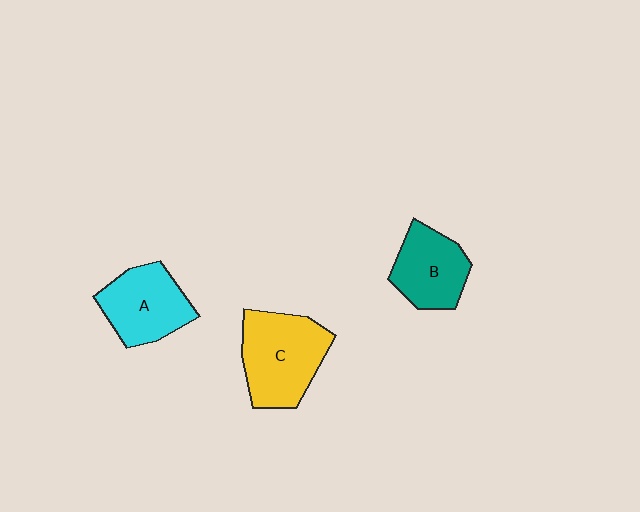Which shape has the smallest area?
Shape B (teal).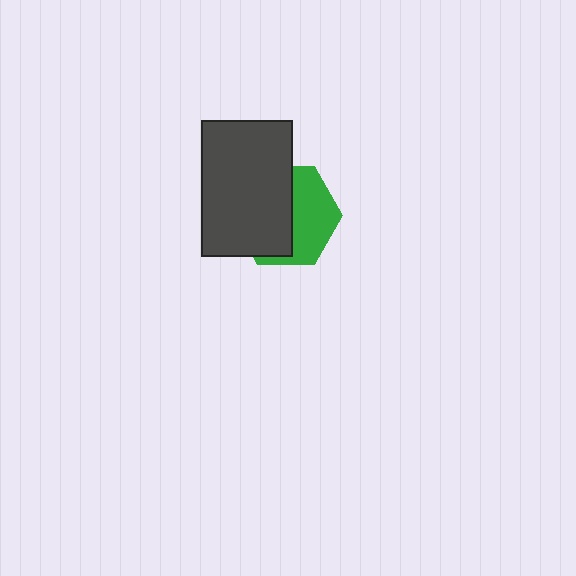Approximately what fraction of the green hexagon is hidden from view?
Roughly 55% of the green hexagon is hidden behind the dark gray rectangle.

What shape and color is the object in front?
The object in front is a dark gray rectangle.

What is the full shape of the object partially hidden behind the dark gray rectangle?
The partially hidden object is a green hexagon.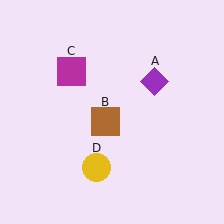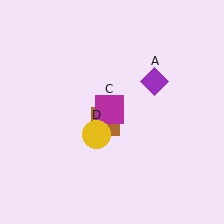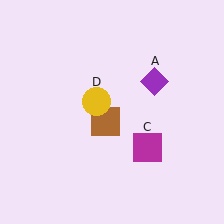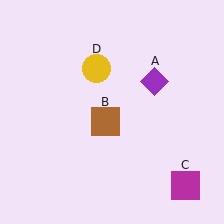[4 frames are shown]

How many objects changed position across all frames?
2 objects changed position: magenta square (object C), yellow circle (object D).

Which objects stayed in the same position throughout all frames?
Purple diamond (object A) and brown square (object B) remained stationary.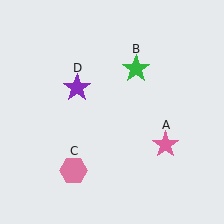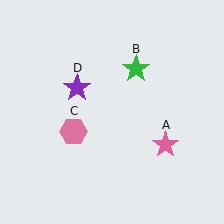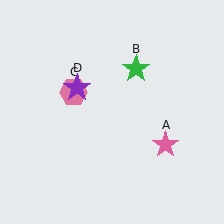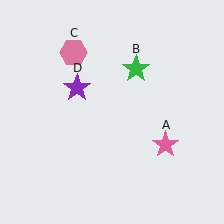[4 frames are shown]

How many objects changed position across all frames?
1 object changed position: pink hexagon (object C).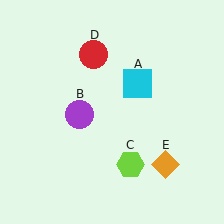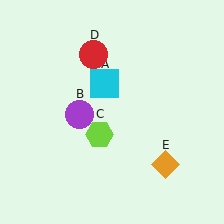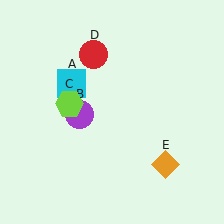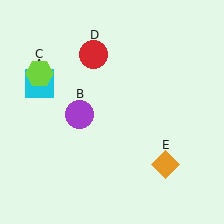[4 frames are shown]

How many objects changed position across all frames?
2 objects changed position: cyan square (object A), lime hexagon (object C).